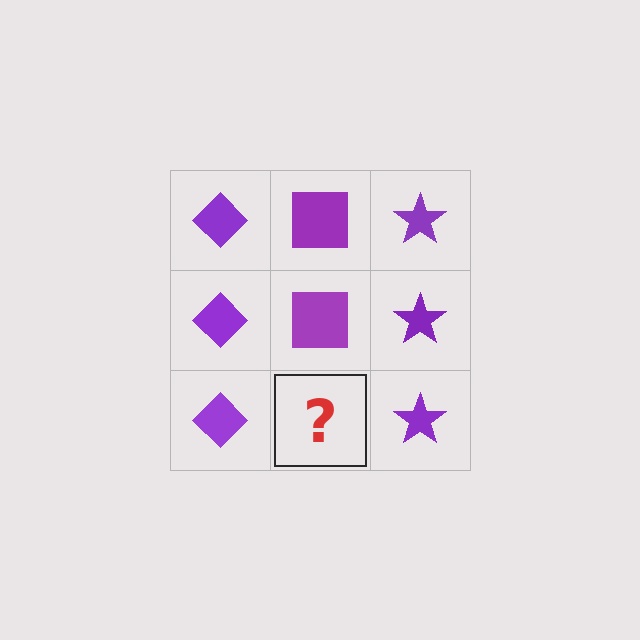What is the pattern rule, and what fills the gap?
The rule is that each column has a consistent shape. The gap should be filled with a purple square.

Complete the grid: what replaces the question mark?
The question mark should be replaced with a purple square.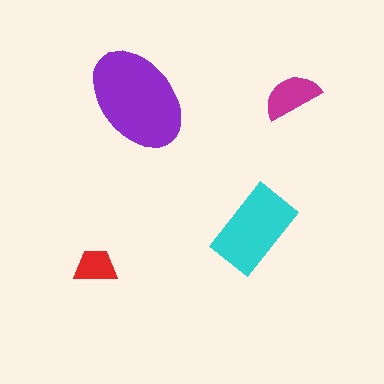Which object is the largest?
The purple ellipse.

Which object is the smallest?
The red trapezoid.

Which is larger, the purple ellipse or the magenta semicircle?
The purple ellipse.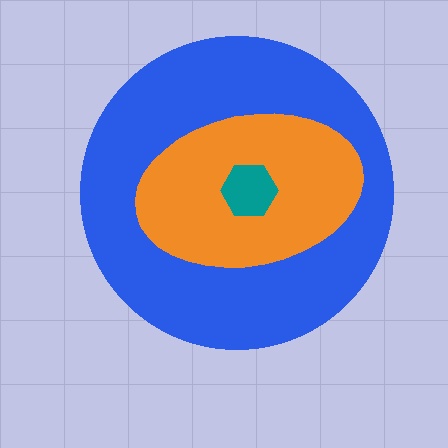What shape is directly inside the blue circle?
The orange ellipse.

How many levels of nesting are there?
3.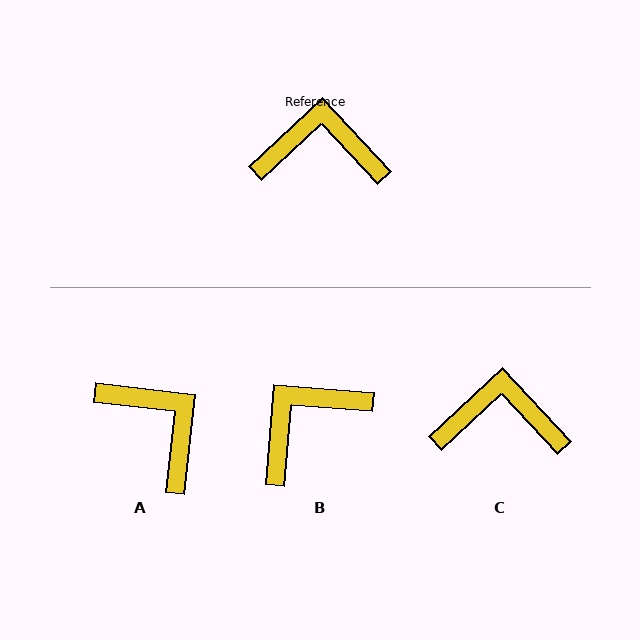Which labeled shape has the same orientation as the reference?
C.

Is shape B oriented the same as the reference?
No, it is off by about 42 degrees.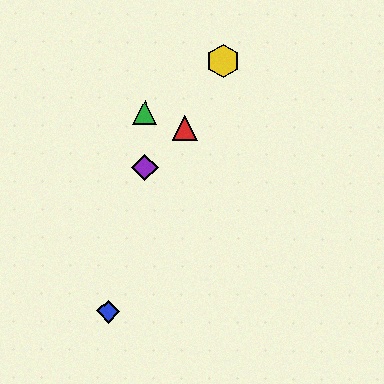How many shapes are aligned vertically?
2 shapes (the green triangle, the purple diamond) are aligned vertically.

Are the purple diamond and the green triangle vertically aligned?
Yes, both are at x≈145.